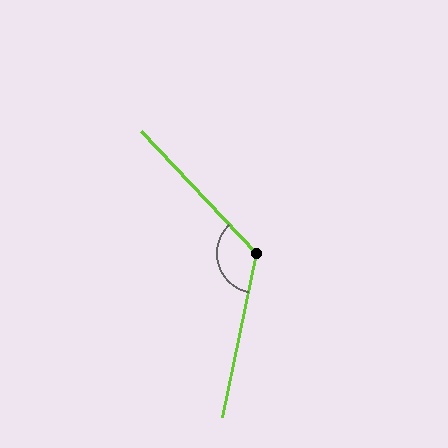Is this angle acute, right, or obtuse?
It is obtuse.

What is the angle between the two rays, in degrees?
Approximately 125 degrees.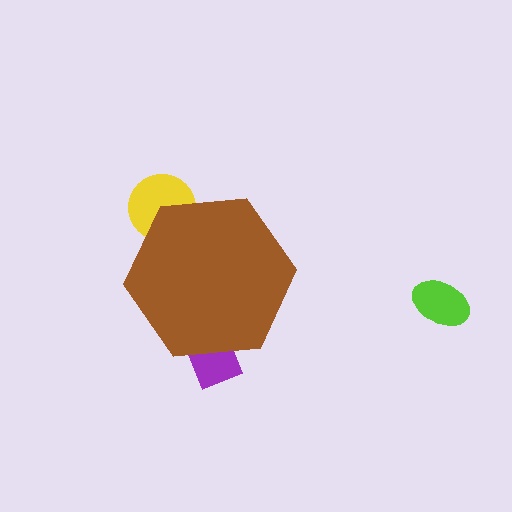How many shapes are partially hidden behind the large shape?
2 shapes are partially hidden.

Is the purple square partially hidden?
Yes, the purple square is partially hidden behind the brown hexagon.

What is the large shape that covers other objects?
A brown hexagon.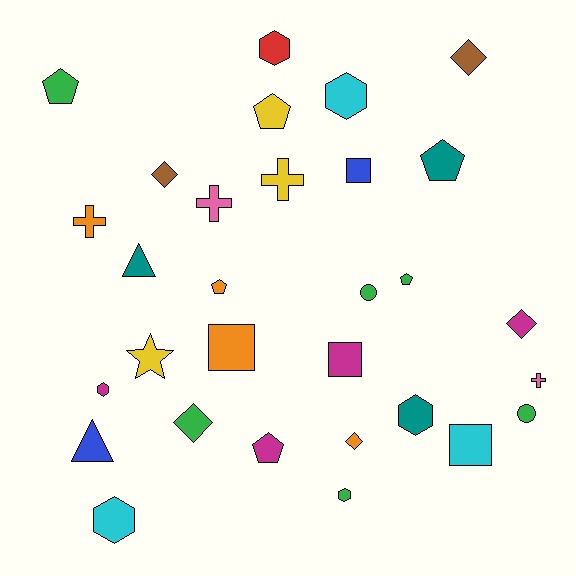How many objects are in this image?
There are 30 objects.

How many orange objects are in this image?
There are 4 orange objects.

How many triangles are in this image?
There are 2 triangles.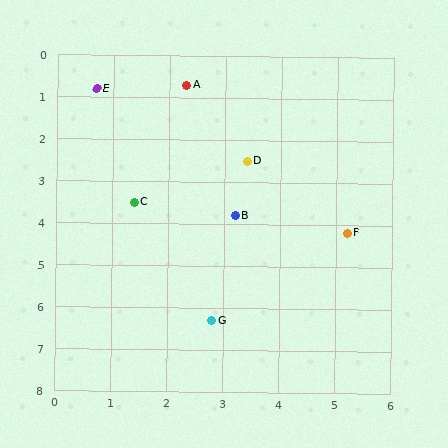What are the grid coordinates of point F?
Point F is at approximately (5.2, 4.2).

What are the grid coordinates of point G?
Point G is at approximately (2.8, 6.3).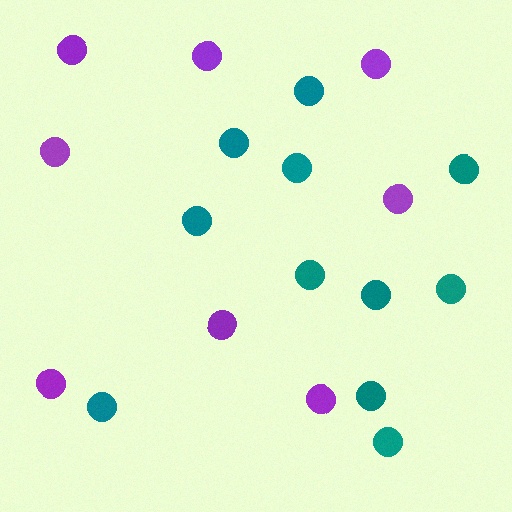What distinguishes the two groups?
There are 2 groups: one group of teal circles (11) and one group of purple circles (8).